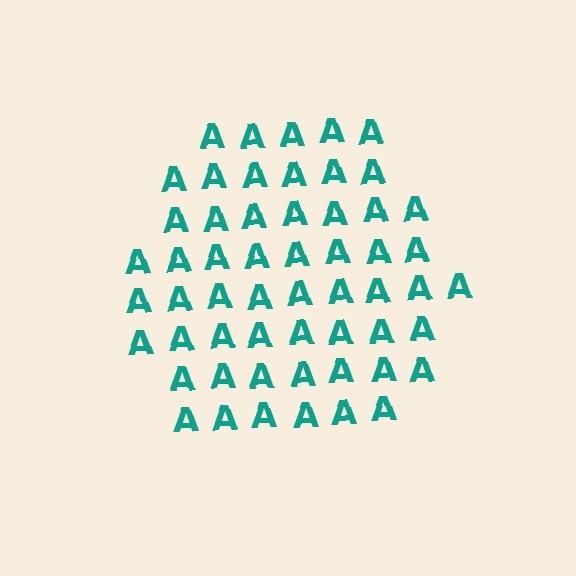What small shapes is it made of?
It is made of small letter A's.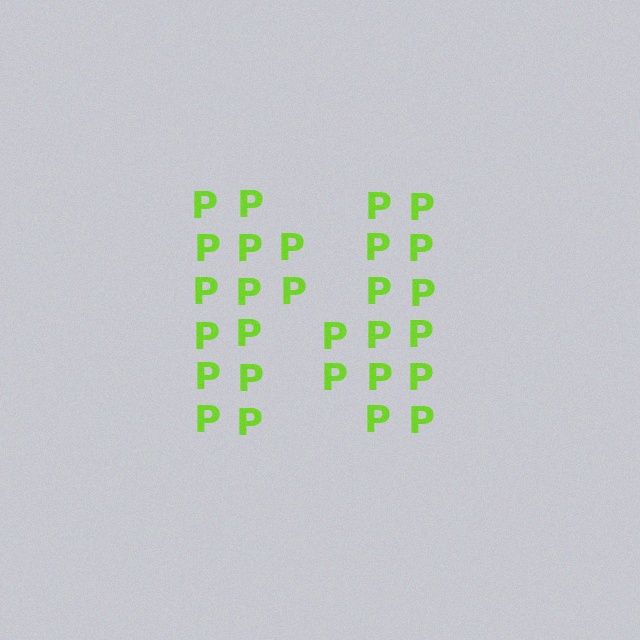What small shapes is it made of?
It is made of small letter P's.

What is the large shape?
The large shape is the letter N.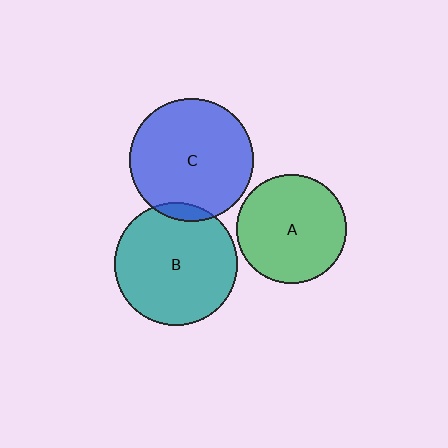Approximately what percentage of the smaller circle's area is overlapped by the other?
Approximately 5%.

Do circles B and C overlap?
Yes.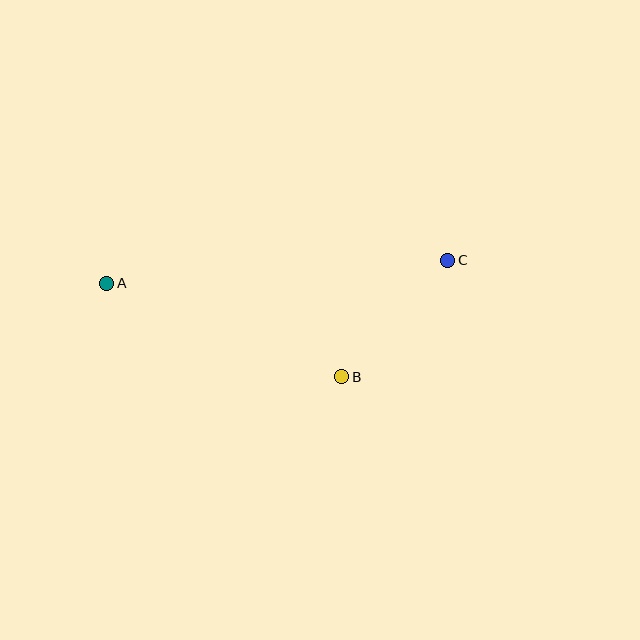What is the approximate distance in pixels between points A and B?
The distance between A and B is approximately 253 pixels.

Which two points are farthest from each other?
Points A and C are farthest from each other.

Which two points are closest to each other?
Points B and C are closest to each other.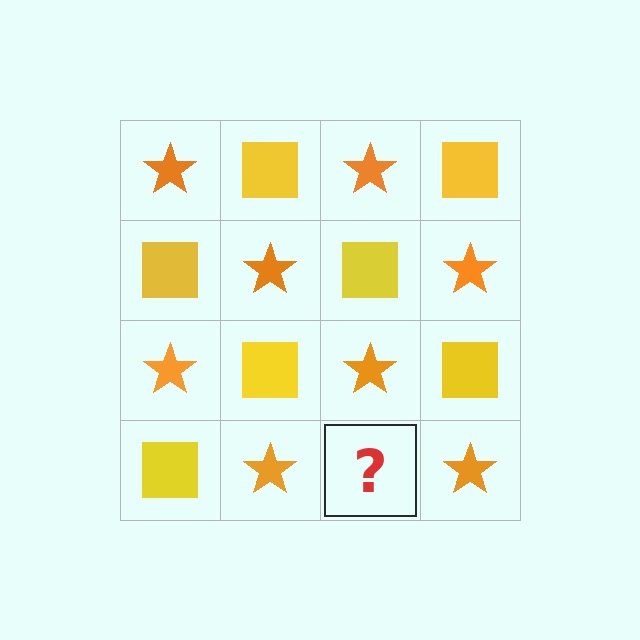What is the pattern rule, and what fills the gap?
The rule is that it alternates orange star and yellow square in a checkerboard pattern. The gap should be filled with a yellow square.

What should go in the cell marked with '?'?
The missing cell should contain a yellow square.